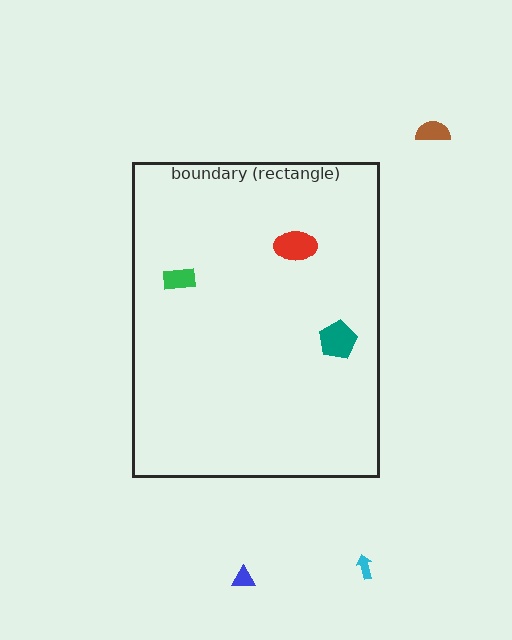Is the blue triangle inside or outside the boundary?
Outside.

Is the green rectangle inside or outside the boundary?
Inside.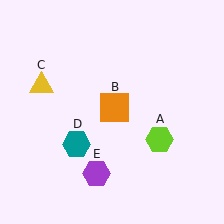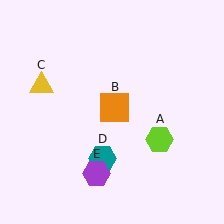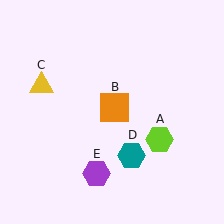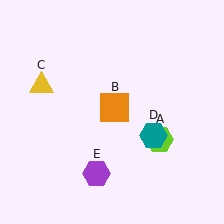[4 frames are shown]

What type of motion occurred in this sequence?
The teal hexagon (object D) rotated counterclockwise around the center of the scene.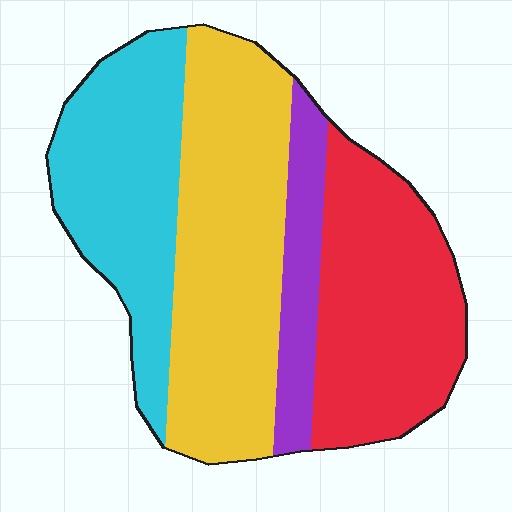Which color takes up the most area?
Yellow, at roughly 35%.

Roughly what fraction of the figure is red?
Red takes up between a sixth and a third of the figure.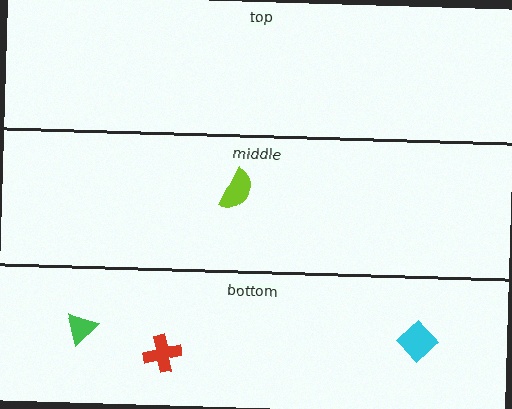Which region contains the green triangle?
The bottom region.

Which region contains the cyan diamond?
The bottom region.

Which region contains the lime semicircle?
The middle region.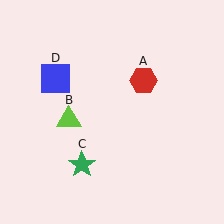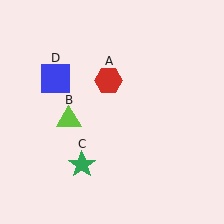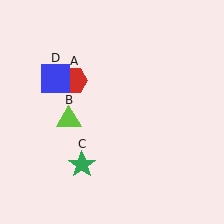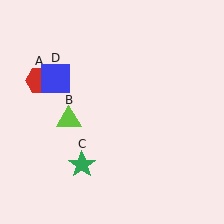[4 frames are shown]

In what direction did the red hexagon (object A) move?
The red hexagon (object A) moved left.